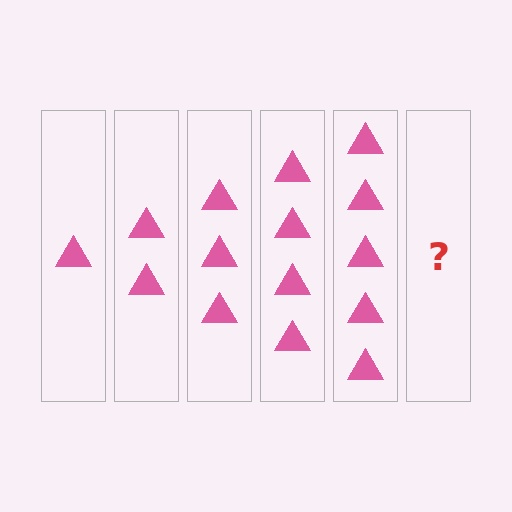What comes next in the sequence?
The next element should be 6 triangles.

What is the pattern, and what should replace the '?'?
The pattern is that each step adds one more triangle. The '?' should be 6 triangles.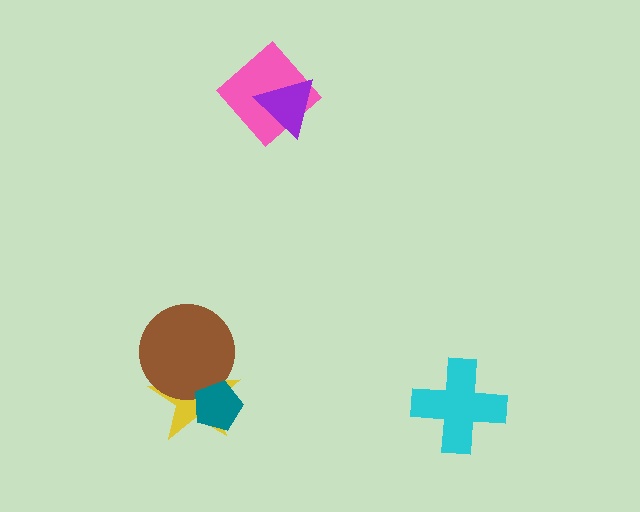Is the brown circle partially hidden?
Yes, it is partially covered by another shape.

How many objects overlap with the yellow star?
2 objects overlap with the yellow star.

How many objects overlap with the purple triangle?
1 object overlaps with the purple triangle.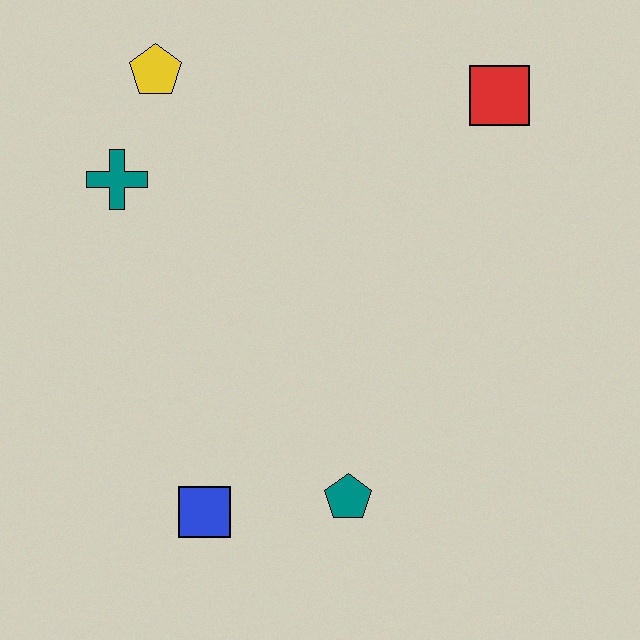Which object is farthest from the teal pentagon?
The yellow pentagon is farthest from the teal pentagon.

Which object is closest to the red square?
The yellow pentagon is closest to the red square.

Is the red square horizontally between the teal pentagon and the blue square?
No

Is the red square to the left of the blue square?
No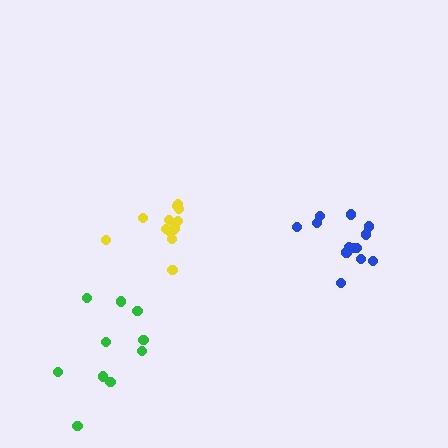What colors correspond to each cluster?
The clusters are colored: green, yellow, blue.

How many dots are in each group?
Group 1: 10 dots, Group 2: 13 dots, Group 3: 13 dots (36 total).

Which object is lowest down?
The green cluster is bottommost.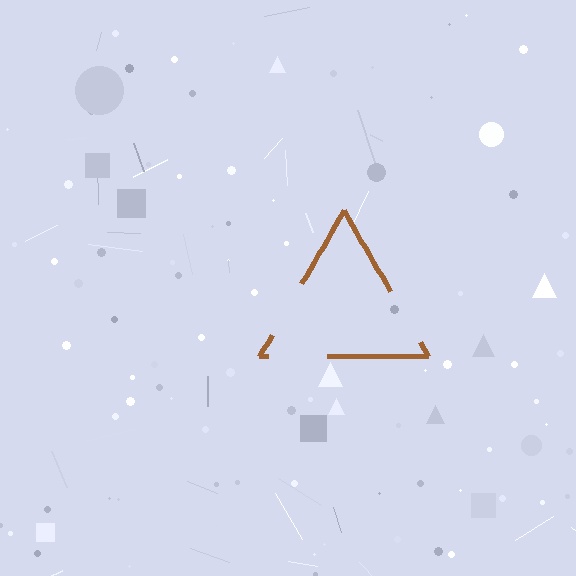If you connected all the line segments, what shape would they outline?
They would outline a triangle.